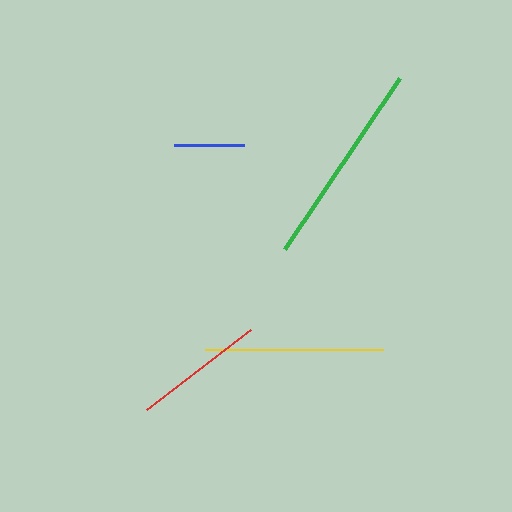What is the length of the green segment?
The green segment is approximately 206 pixels long.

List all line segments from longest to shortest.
From longest to shortest: green, yellow, red, blue.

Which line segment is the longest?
The green line is the longest at approximately 206 pixels.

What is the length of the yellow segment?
The yellow segment is approximately 178 pixels long.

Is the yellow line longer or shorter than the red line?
The yellow line is longer than the red line.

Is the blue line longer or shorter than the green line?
The green line is longer than the blue line.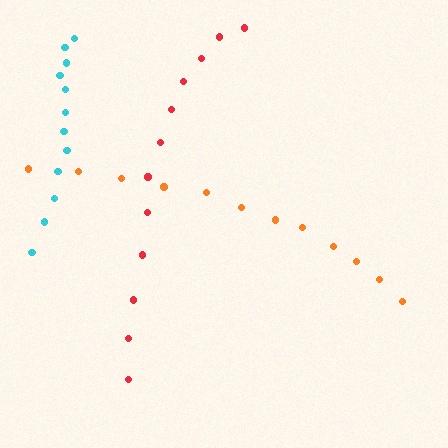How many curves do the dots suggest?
There are 3 distinct paths.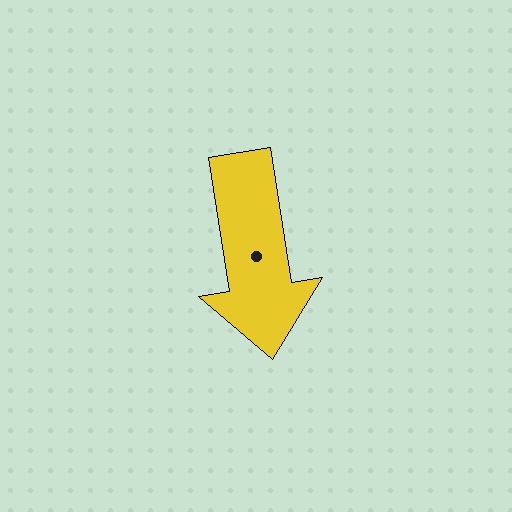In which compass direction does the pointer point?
South.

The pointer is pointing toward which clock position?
Roughly 6 o'clock.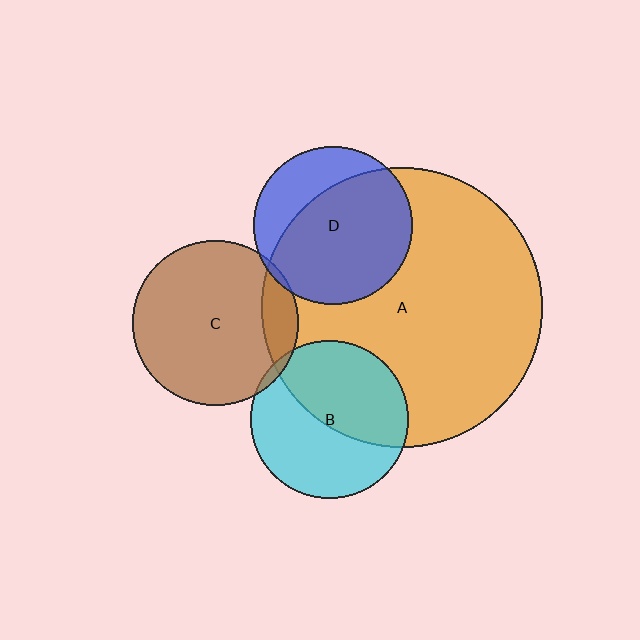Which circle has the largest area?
Circle A (orange).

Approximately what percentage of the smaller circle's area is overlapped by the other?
Approximately 15%.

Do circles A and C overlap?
Yes.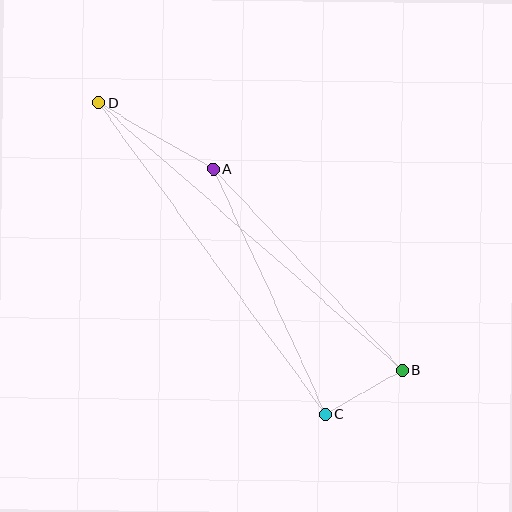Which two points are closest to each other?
Points B and C are closest to each other.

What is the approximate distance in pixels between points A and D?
The distance between A and D is approximately 133 pixels.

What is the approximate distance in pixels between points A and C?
The distance between A and C is approximately 270 pixels.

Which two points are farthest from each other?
Points B and D are farthest from each other.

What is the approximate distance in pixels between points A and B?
The distance between A and B is approximately 276 pixels.